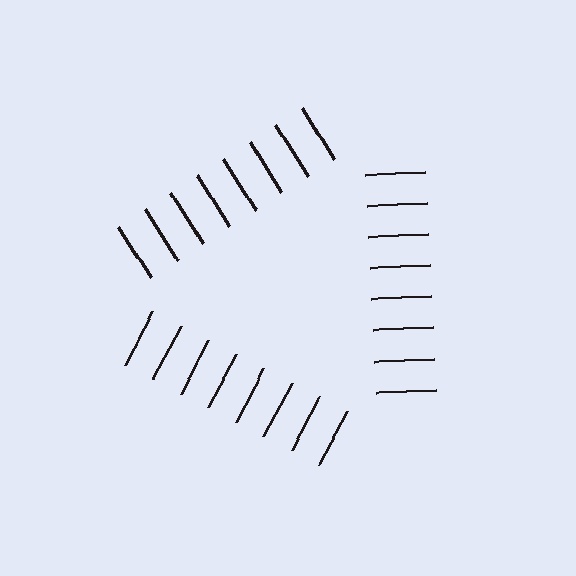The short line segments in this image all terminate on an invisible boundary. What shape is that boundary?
An illusory triangle — the line segments terminate on its edges but no continuous stroke is drawn.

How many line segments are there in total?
24 — 8 along each of the 3 edges.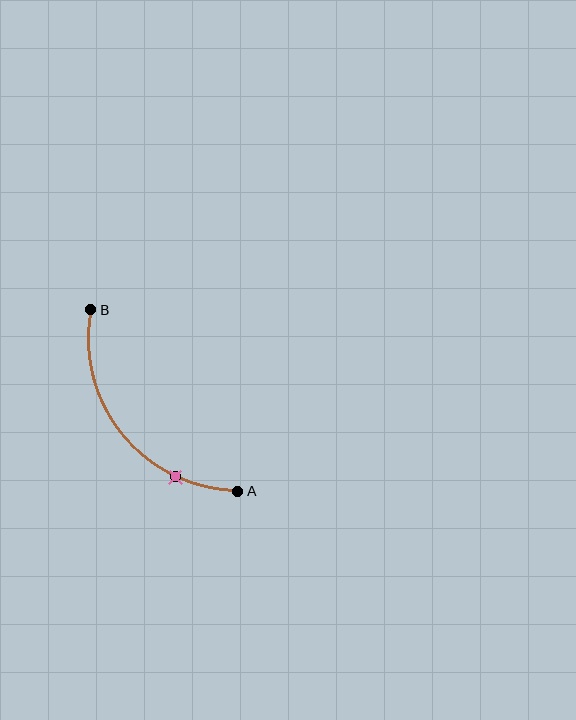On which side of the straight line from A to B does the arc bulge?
The arc bulges below and to the left of the straight line connecting A and B.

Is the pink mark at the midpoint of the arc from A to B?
No. The pink mark lies on the arc but is closer to endpoint A. The arc midpoint would be at the point on the curve equidistant along the arc from both A and B.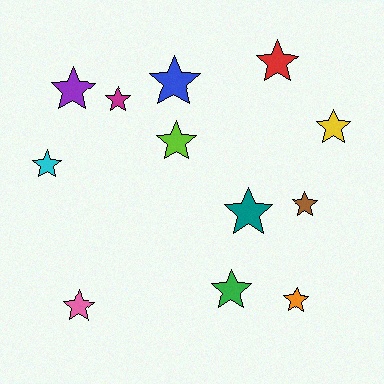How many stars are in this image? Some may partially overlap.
There are 12 stars.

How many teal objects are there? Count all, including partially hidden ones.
There is 1 teal object.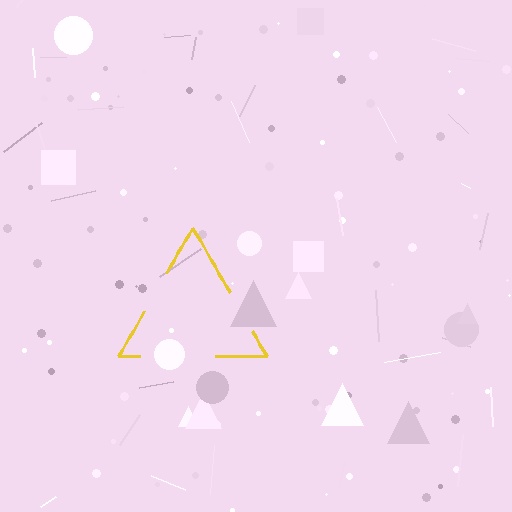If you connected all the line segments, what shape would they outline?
They would outline a triangle.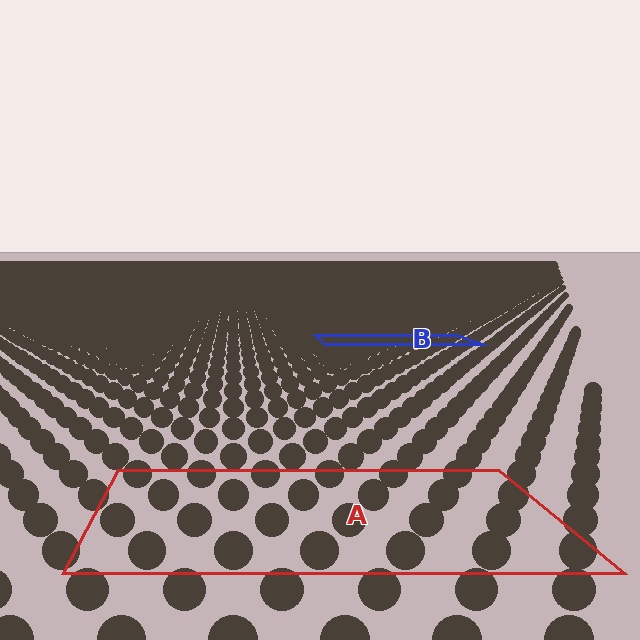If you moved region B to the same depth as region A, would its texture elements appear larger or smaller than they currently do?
They would appear larger. At a closer depth, the same texture elements are projected at a bigger on-screen size.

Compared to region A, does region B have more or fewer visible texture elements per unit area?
Region B has more texture elements per unit area — they are packed more densely because it is farther away.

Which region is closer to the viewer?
Region A is closer. The texture elements there are larger and more spread out.